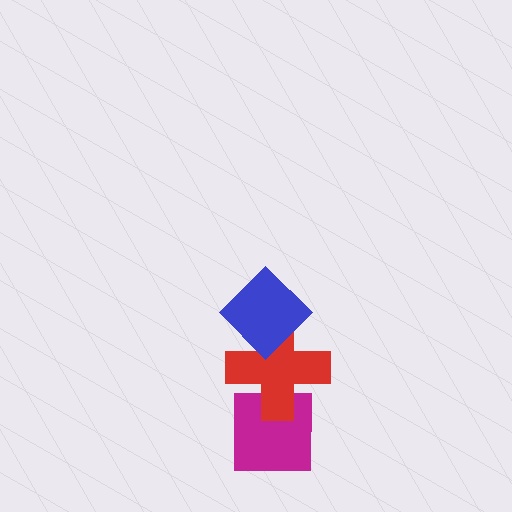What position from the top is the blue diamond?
The blue diamond is 1st from the top.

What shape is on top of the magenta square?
The red cross is on top of the magenta square.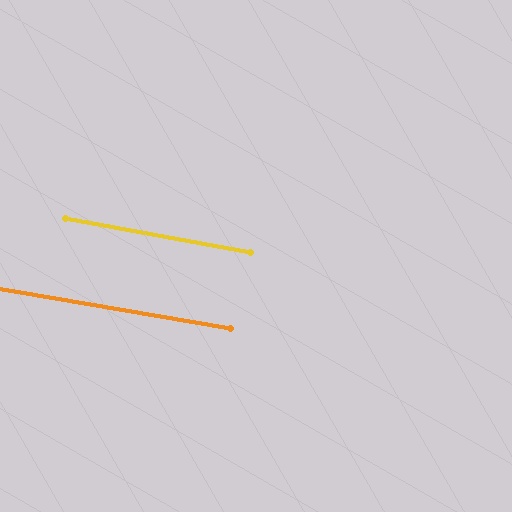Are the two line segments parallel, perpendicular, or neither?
Parallel — their directions differ by only 0.7°.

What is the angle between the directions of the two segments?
Approximately 1 degree.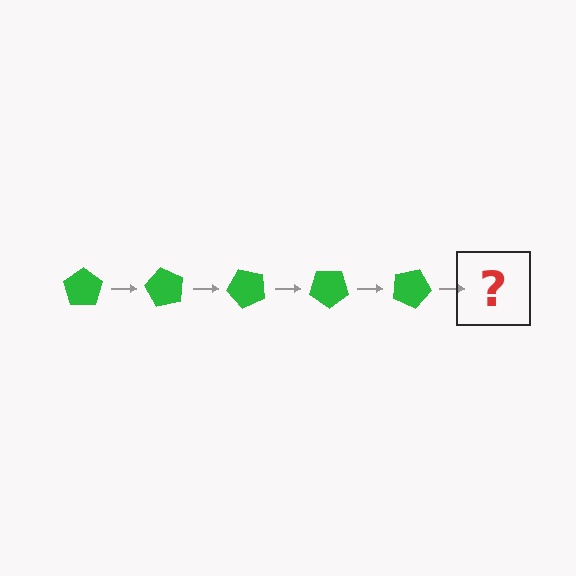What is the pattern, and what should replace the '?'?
The pattern is that the pentagon rotates 60 degrees each step. The '?' should be a green pentagon rotated 300 degrees.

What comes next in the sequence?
The next element should be a green pentagon rotated 300 degrees.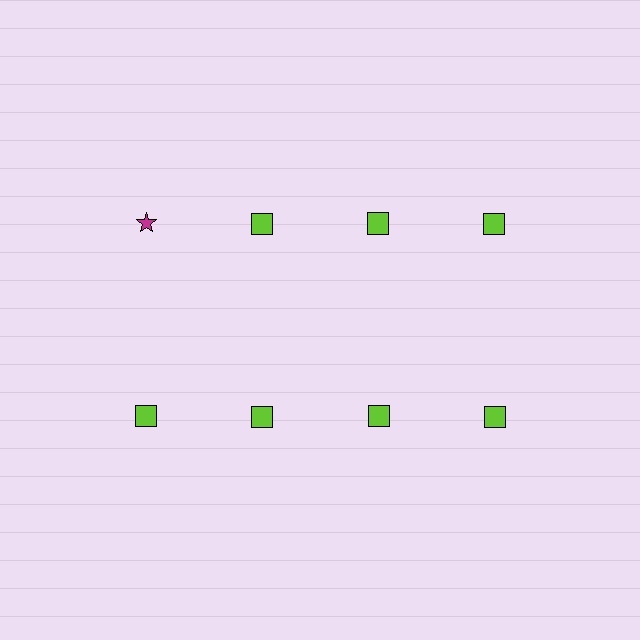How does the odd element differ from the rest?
It differs in both color (magenta instead of lime) and shape (star instead of square).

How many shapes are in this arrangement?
There are 8 shapes arranged in a grid pattern.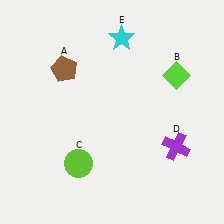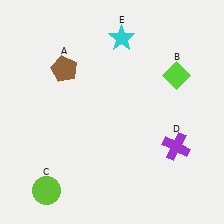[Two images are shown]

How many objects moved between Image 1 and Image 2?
1 object moved between the two images.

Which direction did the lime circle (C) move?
The lime circle (C) moved left.